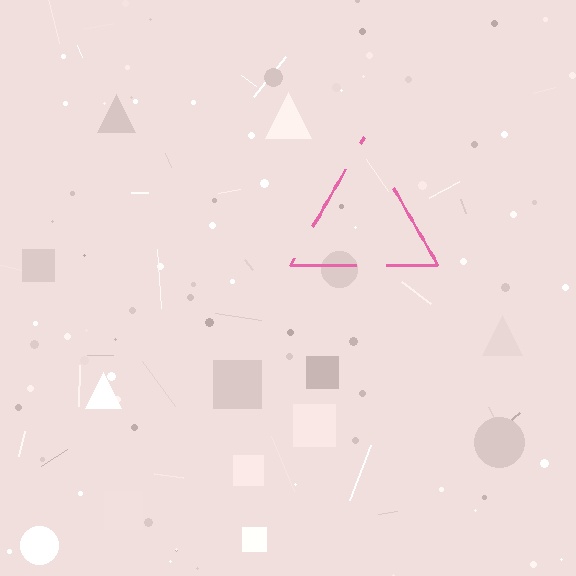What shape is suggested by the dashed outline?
The dashed outline suggests a triangle.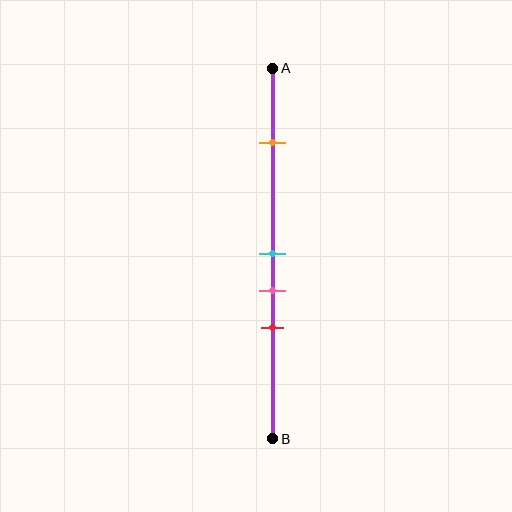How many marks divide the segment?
There are 4 marks dividing the segment.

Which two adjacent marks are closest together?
The cyan and pink marks are the closest adjacent pair.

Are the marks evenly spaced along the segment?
No, the marks are not evenly spaced.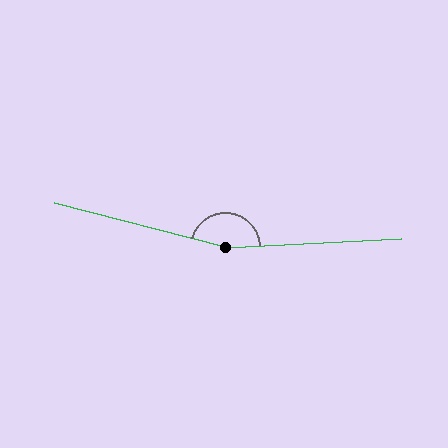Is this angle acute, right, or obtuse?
It is obtuse.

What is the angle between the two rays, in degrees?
Approximately 163 degrees.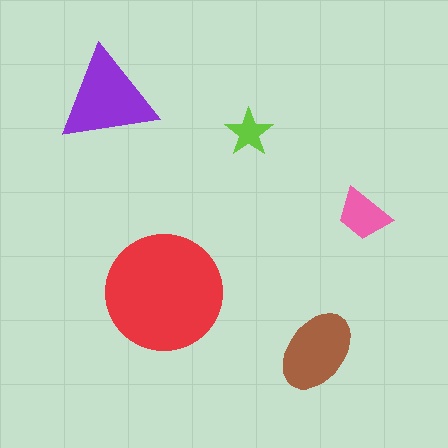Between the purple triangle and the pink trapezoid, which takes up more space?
The purple triangle.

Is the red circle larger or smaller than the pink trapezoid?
Larger.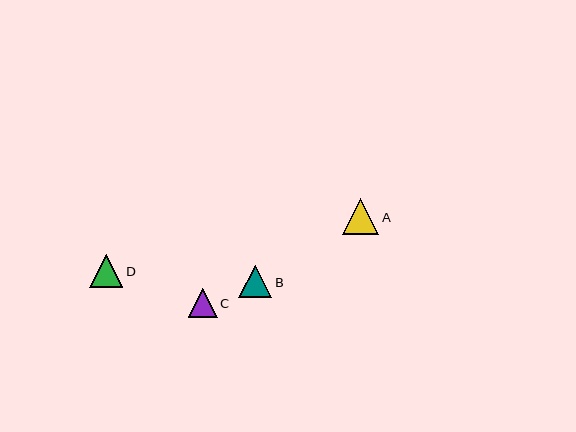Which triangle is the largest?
Triangle A is the largest with a size of approximately 36 pixels.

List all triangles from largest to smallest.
From largest to smallest: A, D, B, C.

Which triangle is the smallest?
Triangle C is the smallest with a size of approximately 29 pixels.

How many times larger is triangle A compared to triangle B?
Triangle A is approximately 1.1 times the size of triangle B.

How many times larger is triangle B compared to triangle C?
Triangle B is approximately 1.1 times the size of triangle C.